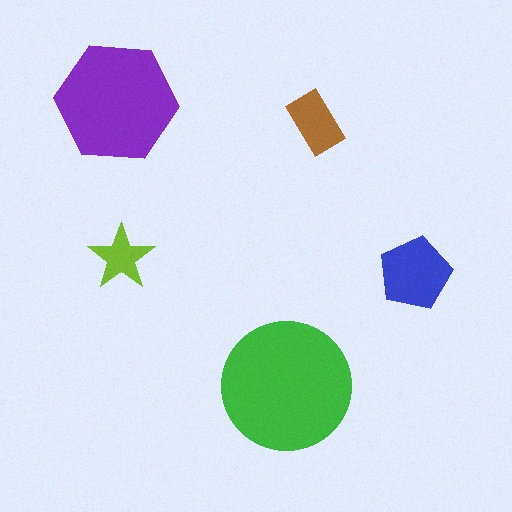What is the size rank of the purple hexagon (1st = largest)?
2nd.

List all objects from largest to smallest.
The green circle, the purple hexagon, the blue pentagon, the brown rectangle, the lime star.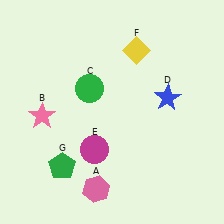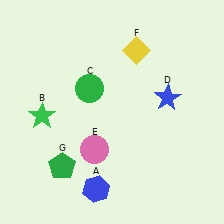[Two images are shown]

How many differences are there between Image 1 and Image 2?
There are 3 differences between the two images.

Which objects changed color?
A changed from pink to blue. B changed from pink to green. E changed from magenta to pink.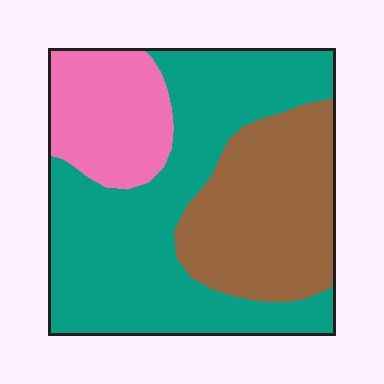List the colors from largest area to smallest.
From largest to smallest: teal, brown, pink.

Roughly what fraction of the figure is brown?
Brown takes up between a quarter and a half of the figure.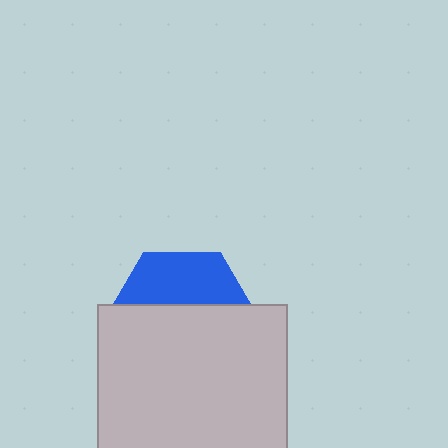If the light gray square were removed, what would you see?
You would see the complete blue hexagon.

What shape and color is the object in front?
The object in front is a light gray square.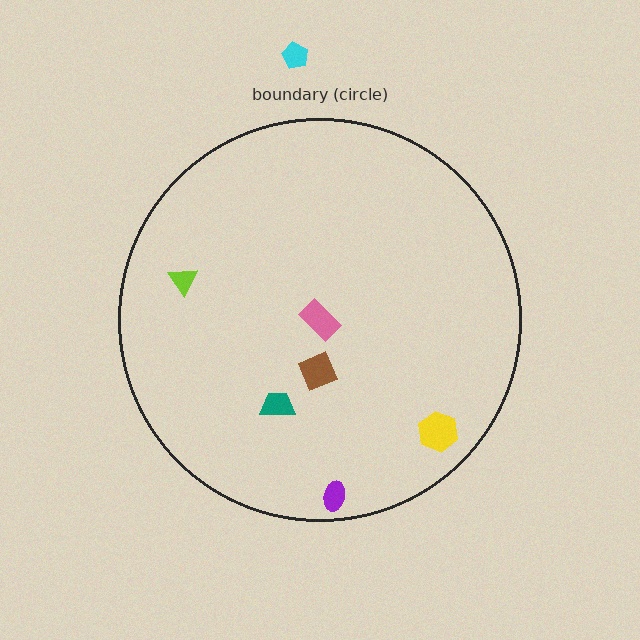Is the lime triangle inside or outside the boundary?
Inside.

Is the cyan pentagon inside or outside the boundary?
Outside.